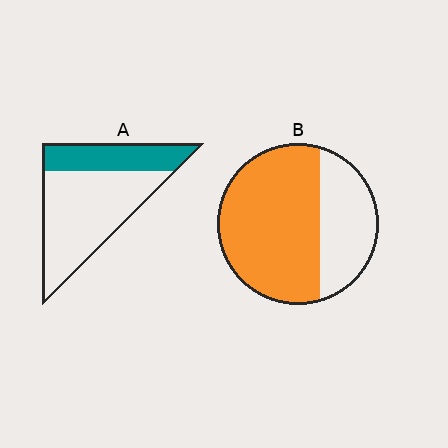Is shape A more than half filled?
No.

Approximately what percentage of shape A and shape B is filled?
A is approximately 30% and B is approximately 65%.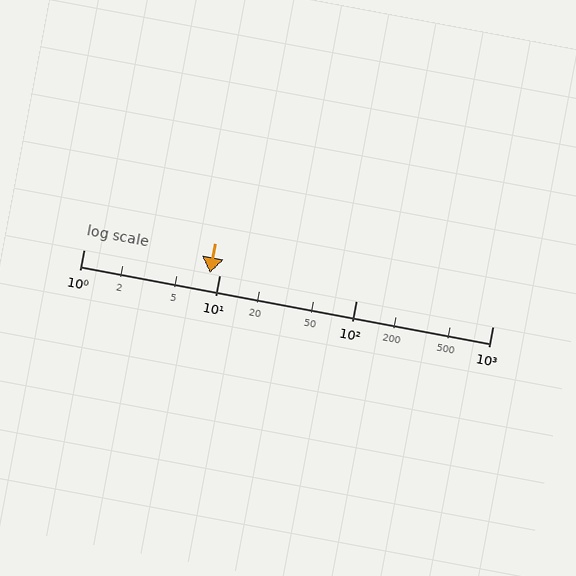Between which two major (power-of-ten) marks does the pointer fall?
The pointer is between 1 and 10.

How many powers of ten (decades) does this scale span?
The scale spans 3 decades, from 1 to 1000.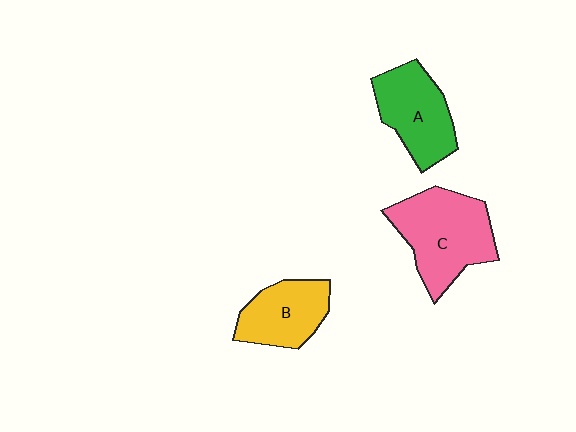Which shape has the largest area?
Shape C (pink).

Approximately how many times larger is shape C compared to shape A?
Approximately 1.3 times.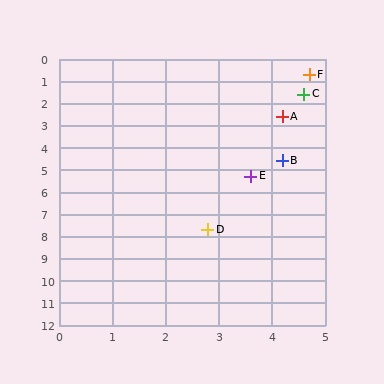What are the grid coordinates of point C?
Point C is at approximately (4.6, 1.6).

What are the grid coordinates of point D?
Point D is at approximately (2.8, 7.7).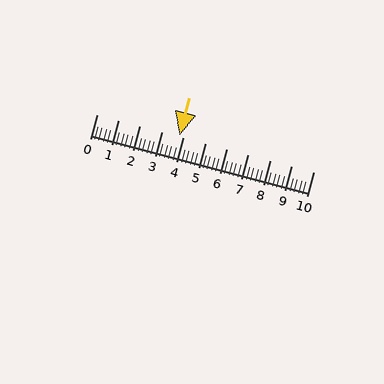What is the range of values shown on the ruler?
The ruler shows values from 0 to 10.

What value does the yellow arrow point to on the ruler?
The yellow arrow points to approximately 3.8.